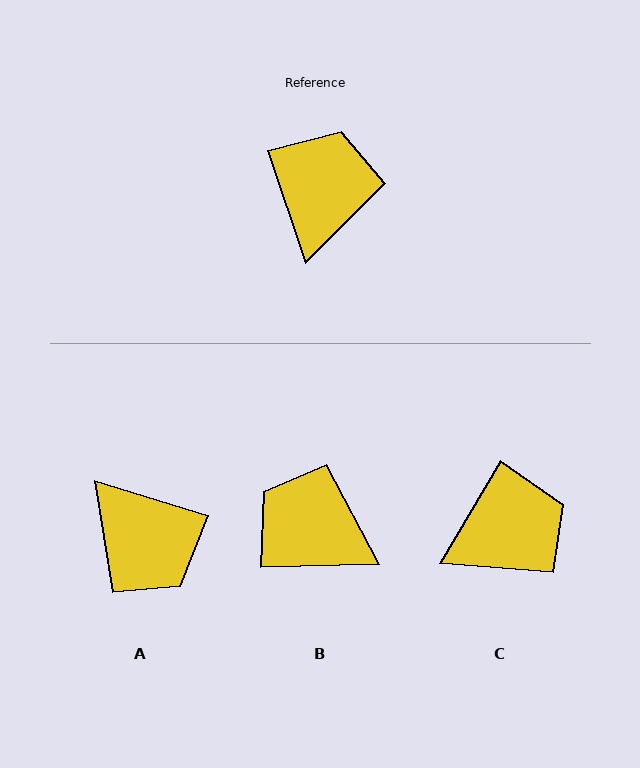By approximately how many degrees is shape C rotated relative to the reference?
Approximately 49 degrees clockwise.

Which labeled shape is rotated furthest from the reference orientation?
A, about 125 degrees away.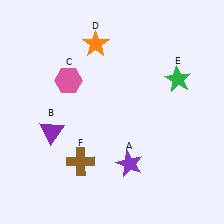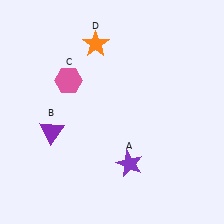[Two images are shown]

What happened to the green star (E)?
The green star (E) was removed in Image 2. It was in the top-right area of Image 1.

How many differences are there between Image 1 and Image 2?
There are 2 differences between the two images.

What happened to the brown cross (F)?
The brown cross (F) was removed in Image 2. It was in the bottom-left area of Image 1.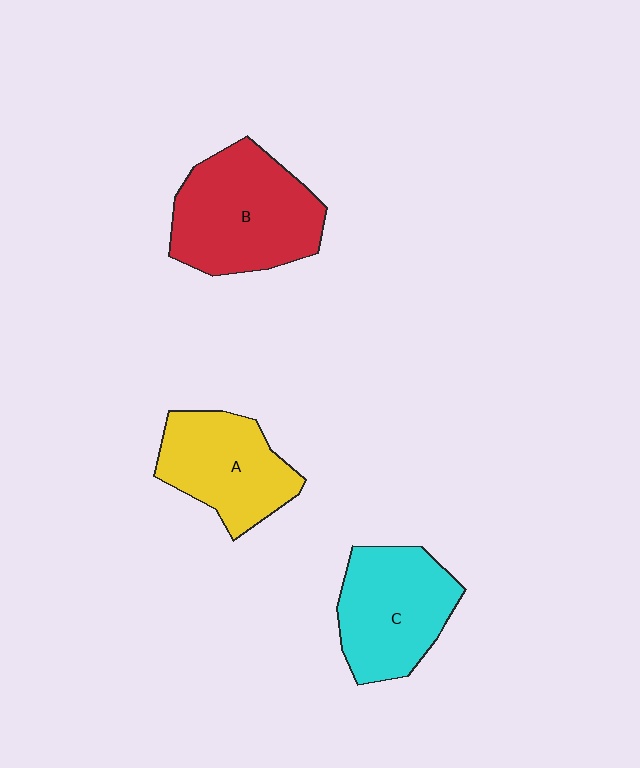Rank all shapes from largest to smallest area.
From largest to smallest: B (red), C (cyan), A (yellow).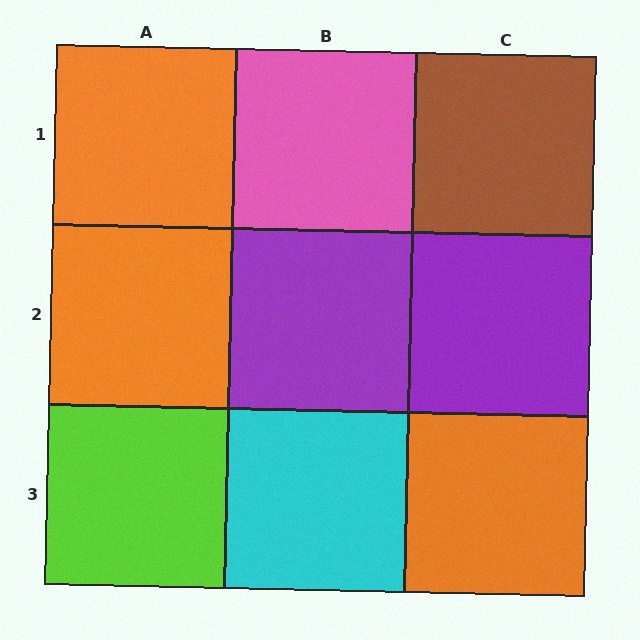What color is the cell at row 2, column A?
Orange.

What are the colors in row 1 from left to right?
Orange, pink, brown.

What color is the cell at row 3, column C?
Orange.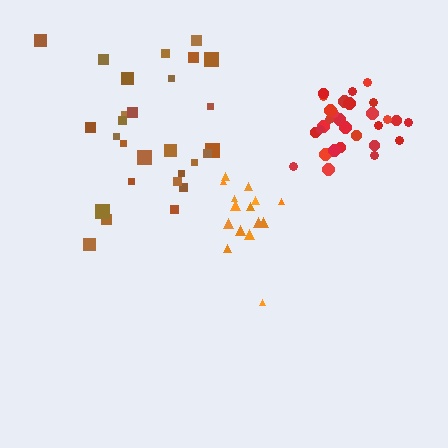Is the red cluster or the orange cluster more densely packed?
Red.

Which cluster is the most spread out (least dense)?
Brown.